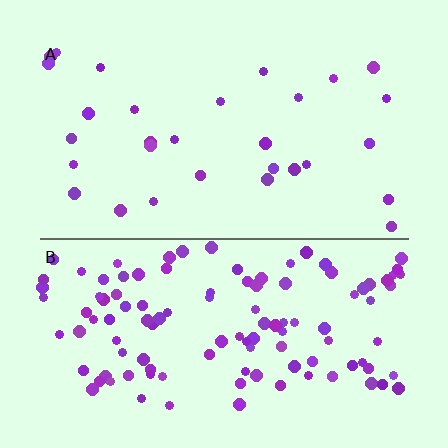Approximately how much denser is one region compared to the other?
Approximately 3.8× — region B over region A.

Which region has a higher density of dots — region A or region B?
B (the bottom).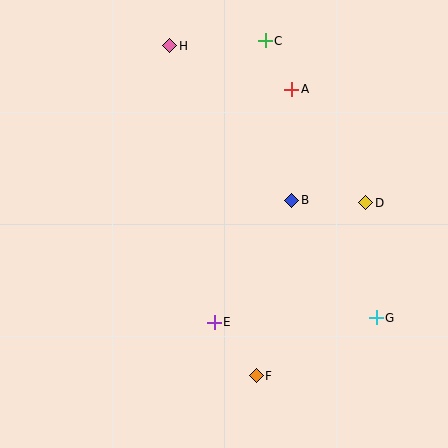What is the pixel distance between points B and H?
The distance between B and H is 197 pixels.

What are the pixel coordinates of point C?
Point C is at (265, 41).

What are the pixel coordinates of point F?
Point F is at (256, 376).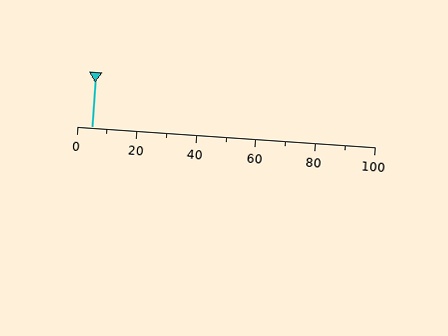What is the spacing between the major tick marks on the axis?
The major ticks are spaced 20 apart.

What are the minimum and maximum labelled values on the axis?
The axis runs from 0 to 100.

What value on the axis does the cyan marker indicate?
The marker indicates approximately 5.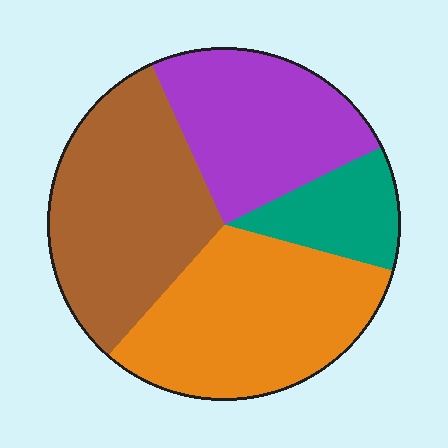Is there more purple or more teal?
Purple.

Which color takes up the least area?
Teal, at roughly 10%.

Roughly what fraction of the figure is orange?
Orange takes up about one third (1/3) of the figure.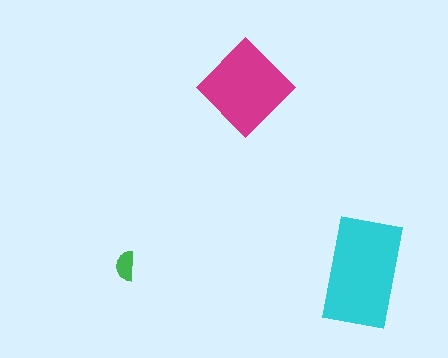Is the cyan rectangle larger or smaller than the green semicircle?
Larger.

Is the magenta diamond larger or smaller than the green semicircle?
Larger.